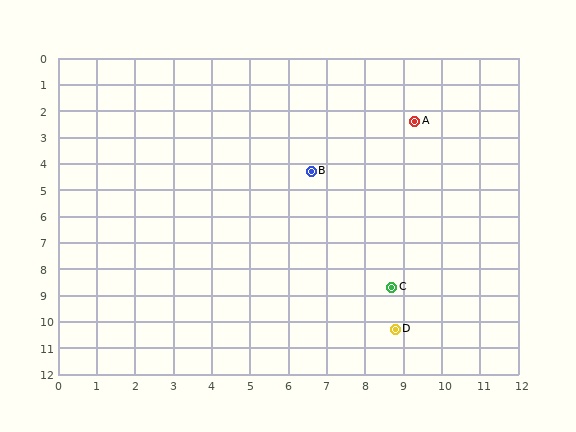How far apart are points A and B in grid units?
Points A and B are about 3.3 grid units apart.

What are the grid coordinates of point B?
Point B is at approximately (6.6, 4.3).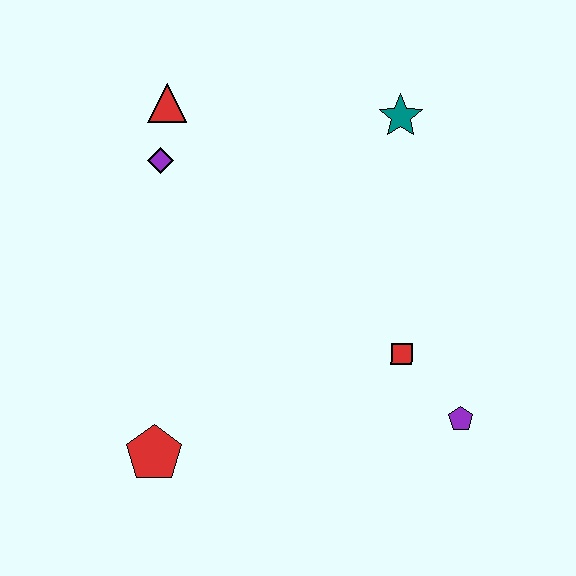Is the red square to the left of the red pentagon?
No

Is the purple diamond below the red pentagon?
No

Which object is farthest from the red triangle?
The purple pentagon is farthest from the red triangle.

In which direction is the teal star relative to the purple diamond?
The teal star is to the right of the purple diamond.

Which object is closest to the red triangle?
The purple diamond is closest to the red triangle.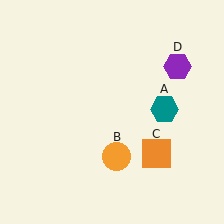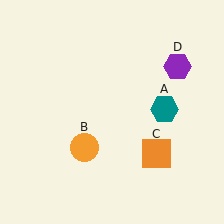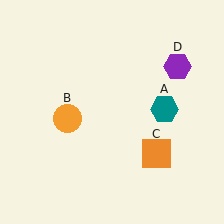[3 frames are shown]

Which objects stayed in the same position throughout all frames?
Teal hexagon (object A) and orange square (object C) and purple hexagon (object D) remained stationary.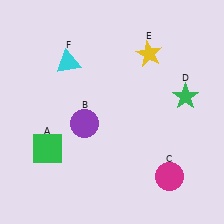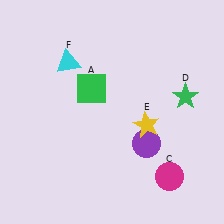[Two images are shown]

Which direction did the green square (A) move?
The green square (A) moved up.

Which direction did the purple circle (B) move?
The purple circle (B) moved right.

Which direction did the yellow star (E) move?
The yellow star (E) moved down.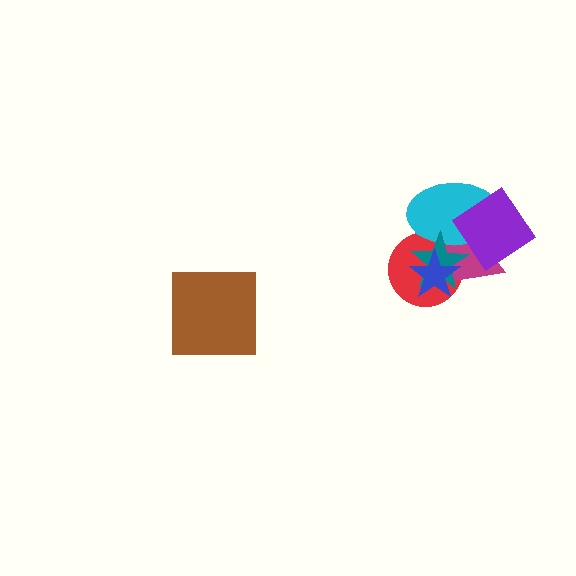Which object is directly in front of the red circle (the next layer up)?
The magenta triangle is directly in front of the red circle.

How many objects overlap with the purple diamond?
3 objects overlap with the purple diamond.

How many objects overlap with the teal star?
5 objects overlap with the teal star.